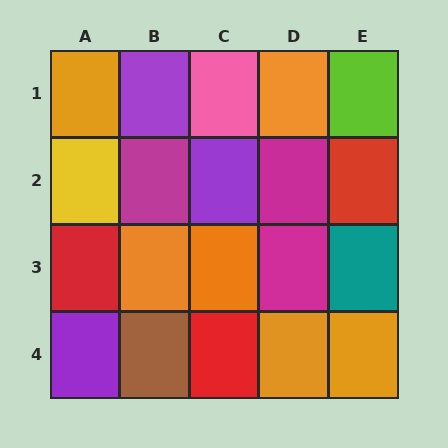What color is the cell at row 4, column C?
Red.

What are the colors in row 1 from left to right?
Orange, purple, pink, orange, lime.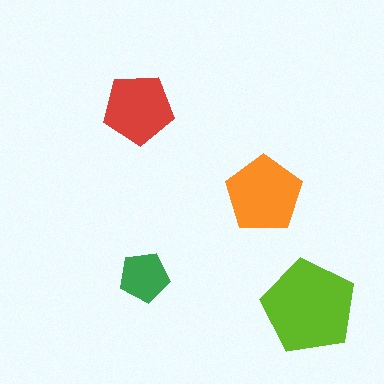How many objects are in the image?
There are 4 objects in the image.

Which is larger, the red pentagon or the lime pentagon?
The lime one.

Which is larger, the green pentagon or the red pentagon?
The red one.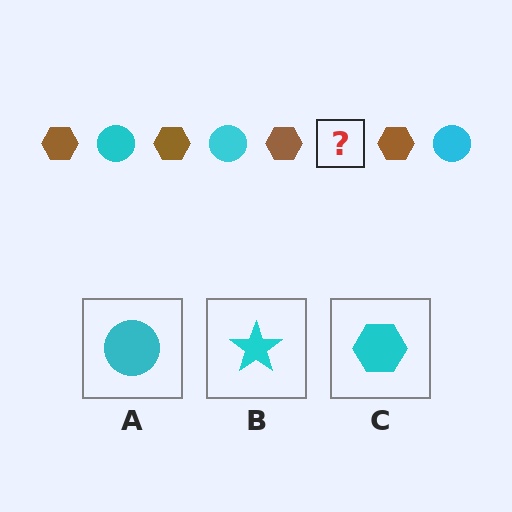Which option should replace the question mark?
Option A.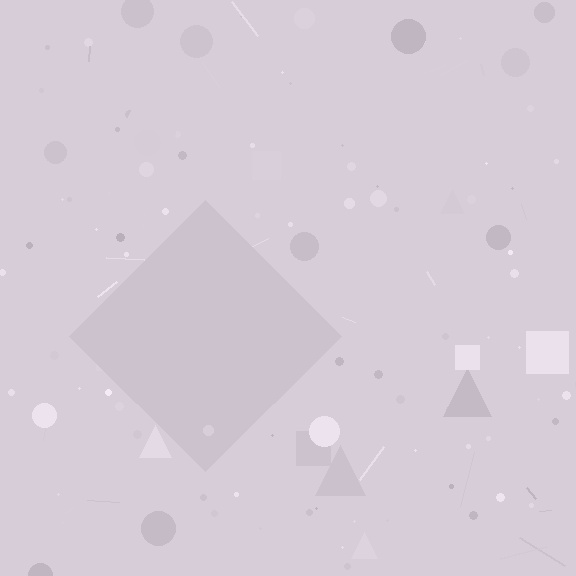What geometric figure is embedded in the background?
A diamond is embedded in the background.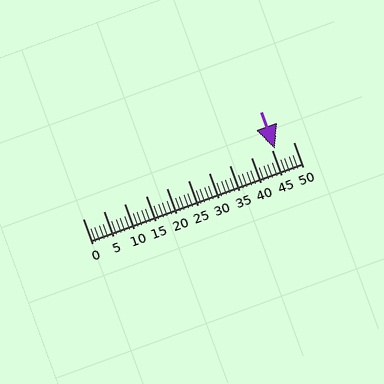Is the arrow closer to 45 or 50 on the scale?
The arrow is closer to 45.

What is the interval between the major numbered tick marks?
The major tick marks are spaced 5 units apart.